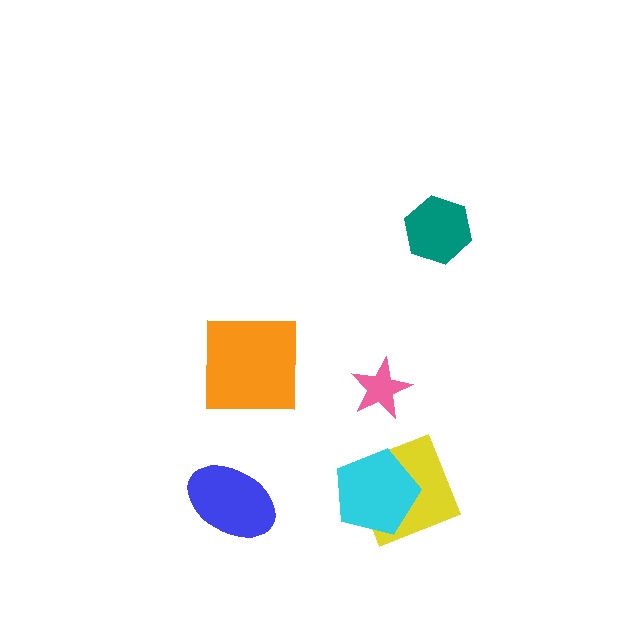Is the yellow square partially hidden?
Yes, it is partially covered by another shape.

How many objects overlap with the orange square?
0 objects overlap with the orange square.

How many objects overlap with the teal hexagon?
0 objects overlap with the teal hexagon.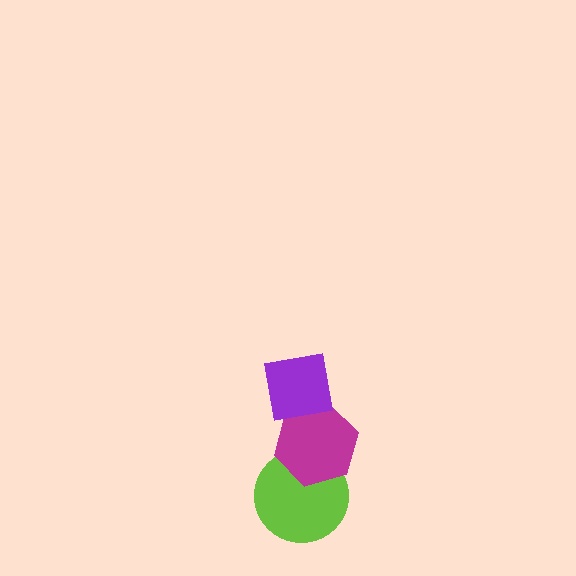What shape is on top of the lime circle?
The magenta hexagon is on top of the lime circle.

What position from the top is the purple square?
The purple square is 1st from the top.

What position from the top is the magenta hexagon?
The magenta hexagon is 2nd from the top.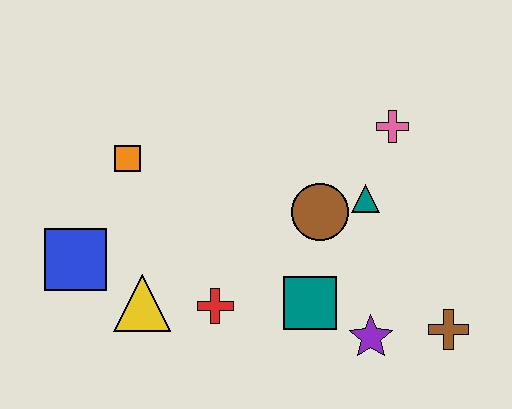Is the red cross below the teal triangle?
Yes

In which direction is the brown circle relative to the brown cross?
The brown circle is to the left of the brown cross.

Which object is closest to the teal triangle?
The brown circle is closest to the teal triangle.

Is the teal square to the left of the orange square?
No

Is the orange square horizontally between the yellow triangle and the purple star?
No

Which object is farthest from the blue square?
The brown cross is farthest from the blue square.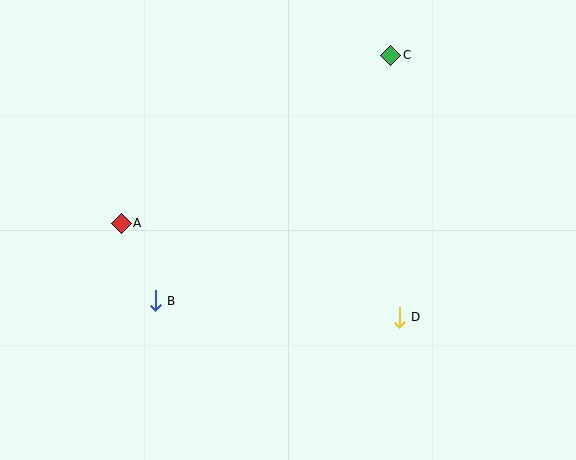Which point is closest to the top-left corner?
Point A is closest to the top-left corner.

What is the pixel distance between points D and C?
The distance between D and C is 262 pixels.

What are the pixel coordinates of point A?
Point A is at (121, 223).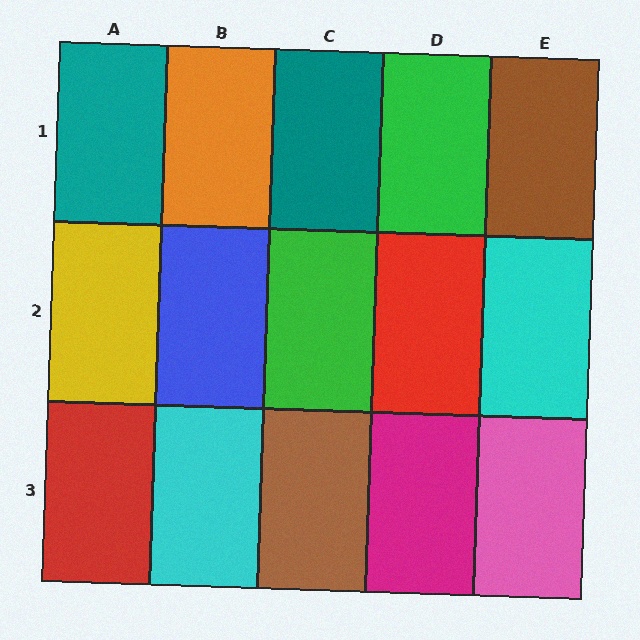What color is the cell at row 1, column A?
Teal.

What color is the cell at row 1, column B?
Orange.